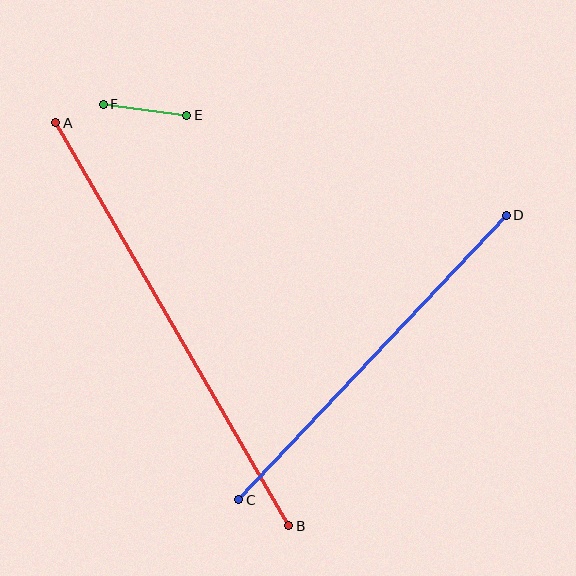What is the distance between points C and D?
The distance is approximately 390 pixels.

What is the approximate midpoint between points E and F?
The midpoint is at approximately (145, 110) pixels.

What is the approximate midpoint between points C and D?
The midpoint is at approximately (373, 358) pixels.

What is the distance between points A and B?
The distance is approximately 465 pixels.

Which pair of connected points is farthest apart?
Points A and B are farthest apart.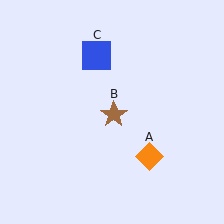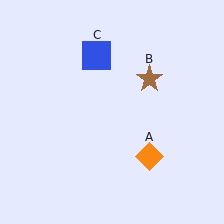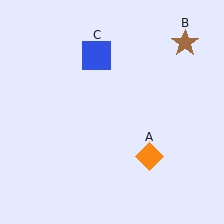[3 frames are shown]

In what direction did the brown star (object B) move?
The brown star (object B) moved up and to the right.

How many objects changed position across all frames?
1 object changed position: brown star (object B).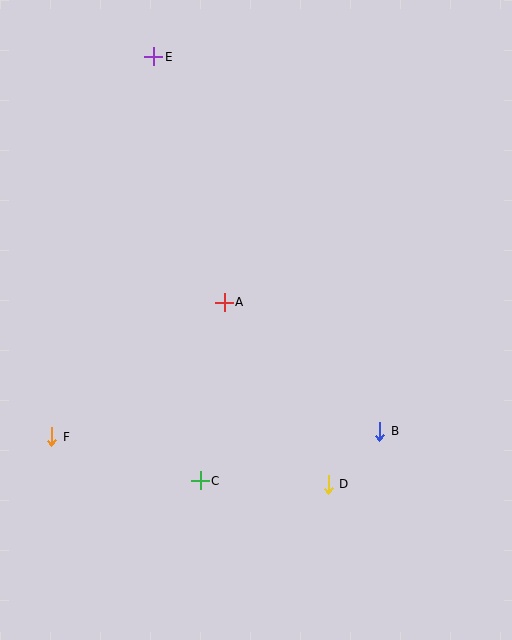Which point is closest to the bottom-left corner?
Point F is closest to the bottom-left corner.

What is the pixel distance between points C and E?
The distance between C and E is 426 pixels.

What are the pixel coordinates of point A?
Point A is at (224, 302).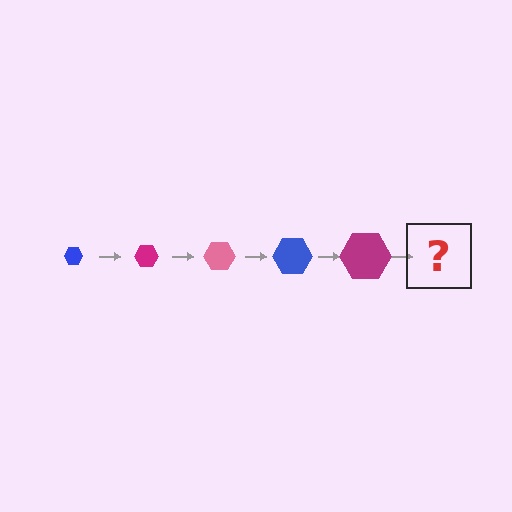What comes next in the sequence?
The next element should be a pink hexagon, larger than the previous one.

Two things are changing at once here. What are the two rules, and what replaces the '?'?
The two rules are that the hexagon grows larger each step and the color cycles through blue, magenta, and pink. The '?' should be a pink hexagon, larger than the previous one.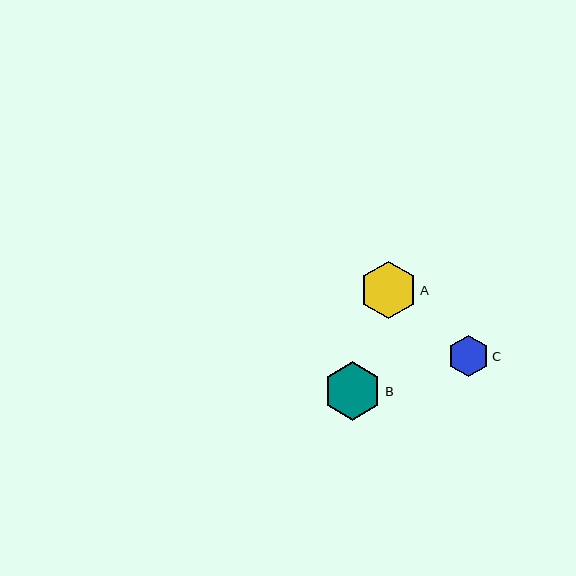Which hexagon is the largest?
Hexagon B is the largest with a size of approximately 59 pixels.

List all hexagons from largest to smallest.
From largest to smallest: B, A, C.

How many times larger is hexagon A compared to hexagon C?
Hexagon A is approximately 1.4 times the size of hexagon C.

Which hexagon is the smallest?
Hexagon C is the smallest with a size of approximately 41 pixels.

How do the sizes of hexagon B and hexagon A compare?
Hexagon B and hexagon A are approximately the same size.